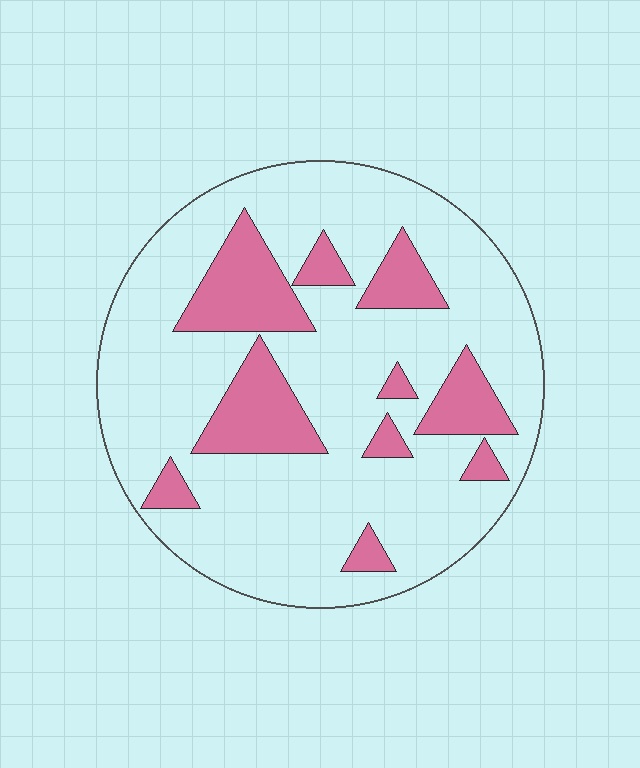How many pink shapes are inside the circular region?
10.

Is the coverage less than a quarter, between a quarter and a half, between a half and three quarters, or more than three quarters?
Less than a quarter.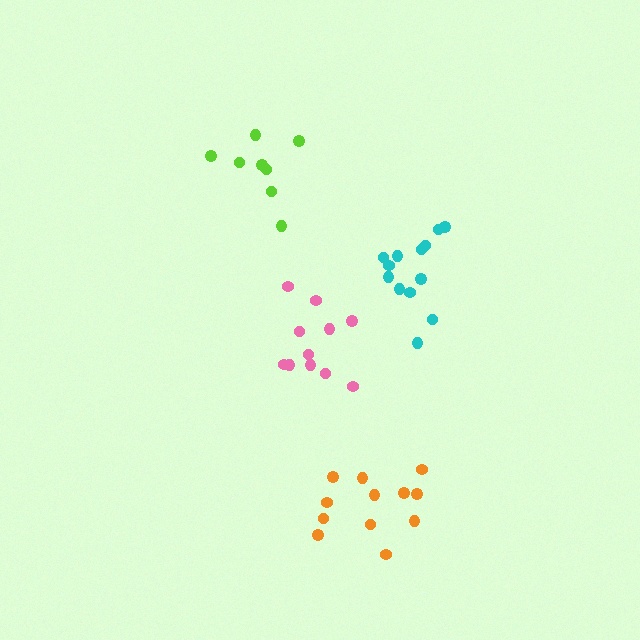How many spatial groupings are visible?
There are 4 spatial groupings.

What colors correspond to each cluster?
The clusters are colored: lime, cyan, orange, pink.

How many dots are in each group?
Group 1: 8 dots, Group 2: 13 dots, Group 3: 12 dots, Group 4: 11 dots (44 total).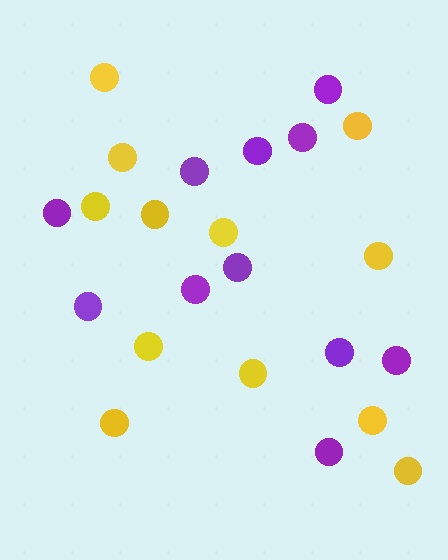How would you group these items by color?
There are 2 groups: one group of purple circles (11) and one group of yellow circles (12).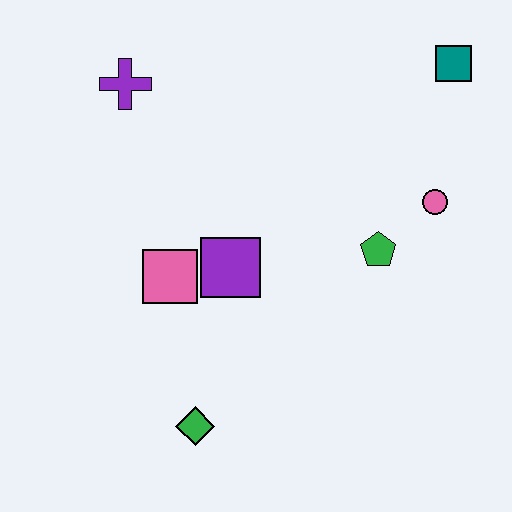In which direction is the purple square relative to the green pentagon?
The purple square is to the left of the green pentagon.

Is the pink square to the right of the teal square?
No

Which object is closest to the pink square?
The purple square is closest to the pink square.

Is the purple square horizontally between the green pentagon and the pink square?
Yes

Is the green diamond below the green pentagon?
Yes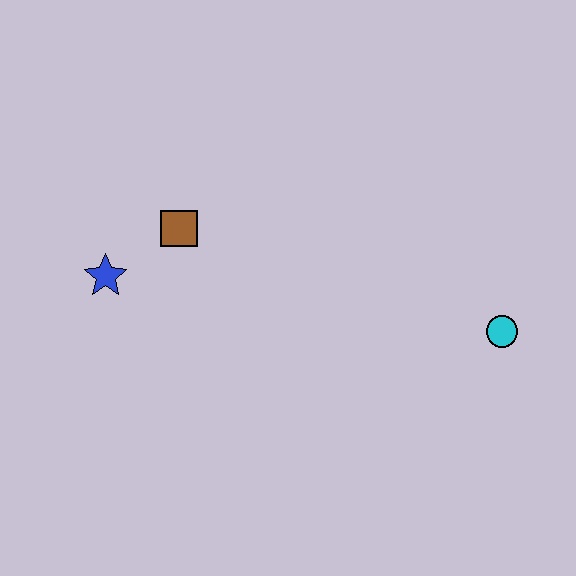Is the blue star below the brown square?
Yes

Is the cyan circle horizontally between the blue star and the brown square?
No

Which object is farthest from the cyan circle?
The blue star is farthest from the cyan circle.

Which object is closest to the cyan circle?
The brown square is closest to the cyan circle.